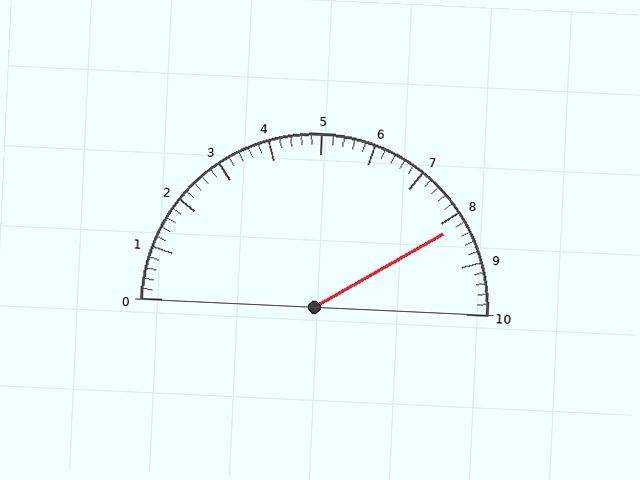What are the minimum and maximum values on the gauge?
The gauge ranges from 0 to 10.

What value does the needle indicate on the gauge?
The needle indicates approximately 8.2.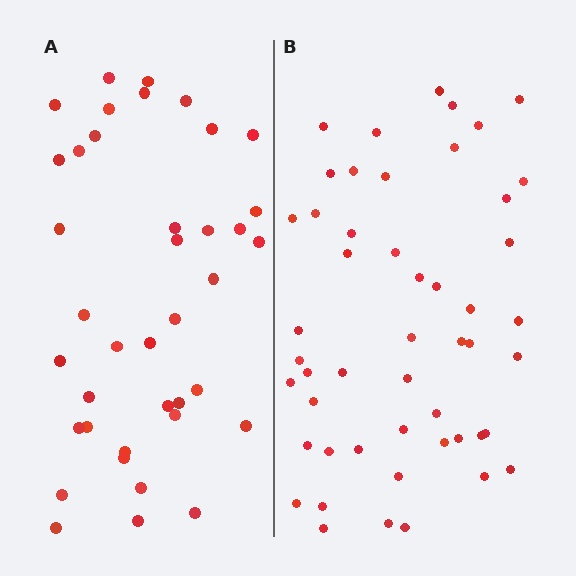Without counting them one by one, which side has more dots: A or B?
Region B (the right region) has more dots.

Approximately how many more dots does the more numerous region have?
Region B has roughly 12 or so more dots than region A.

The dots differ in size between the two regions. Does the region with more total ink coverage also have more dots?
No. Region A has more total ink coverage because its dots are larger, but region B actually contains more individual dots. Total area can be misleading — the number of items is what matters here.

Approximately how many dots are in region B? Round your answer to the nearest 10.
About 50 dots.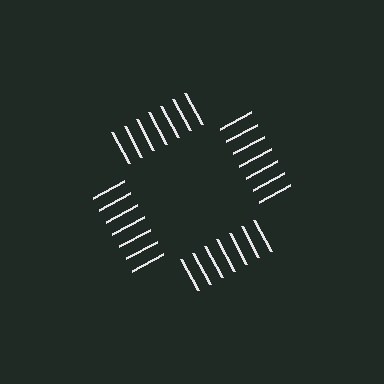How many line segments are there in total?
28 — 7 along each of the 4 edges.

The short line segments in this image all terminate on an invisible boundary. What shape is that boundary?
An illusory square — the line segments terminate on its edges but no continuous stroke is drawn.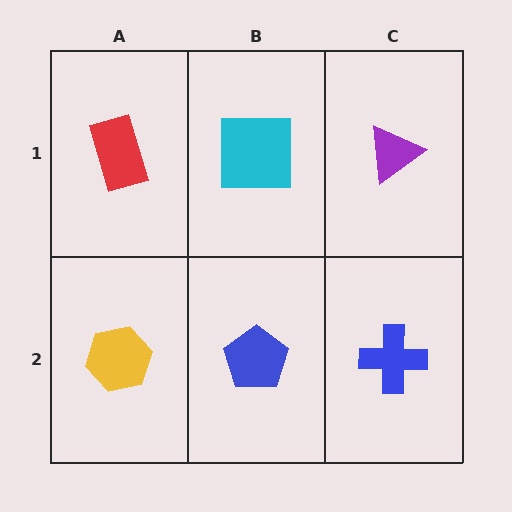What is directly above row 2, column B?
A cyan square.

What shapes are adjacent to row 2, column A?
A red rectangle (row 1, column A), a blue pentagon (row 2, column B).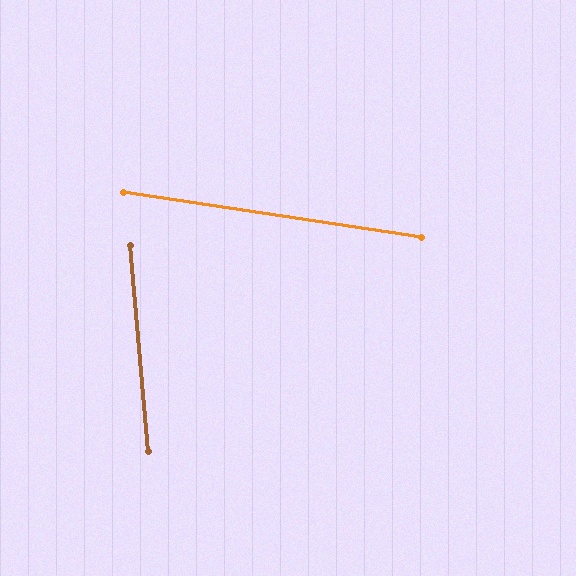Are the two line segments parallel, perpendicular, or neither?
Neither parallel nor perpendicular — they differ by about 76°.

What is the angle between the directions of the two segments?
Approximately 76 degrees.